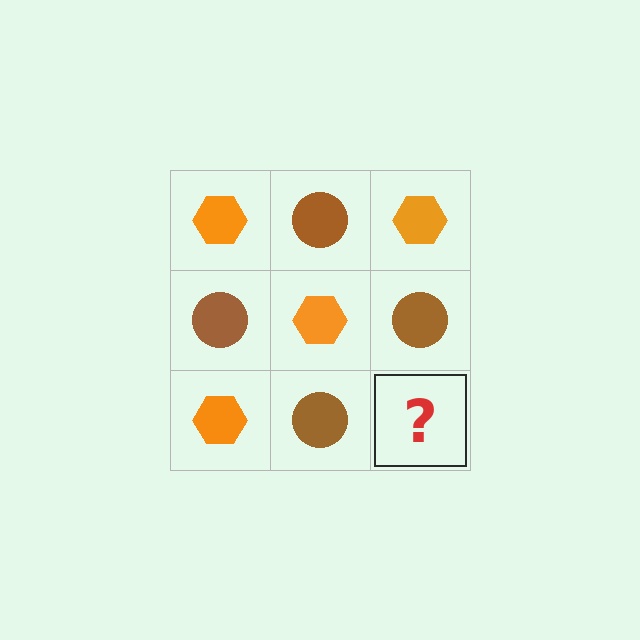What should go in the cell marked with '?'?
The missing cell should contain an orange hexagon.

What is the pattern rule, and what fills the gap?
The rule is that it alternates orange hexagon and brown circle in a checkerboard pattern. The gap should be filled with an orange hexagon.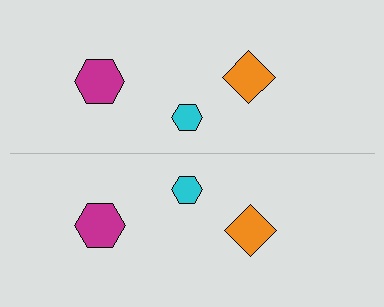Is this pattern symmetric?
Yes, this pattern has bilateral (reflection) symmetry.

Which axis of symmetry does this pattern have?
The pattern has a horizontal axis of symmetry running through the center of the image.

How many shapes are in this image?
There are 6 shapes in this image.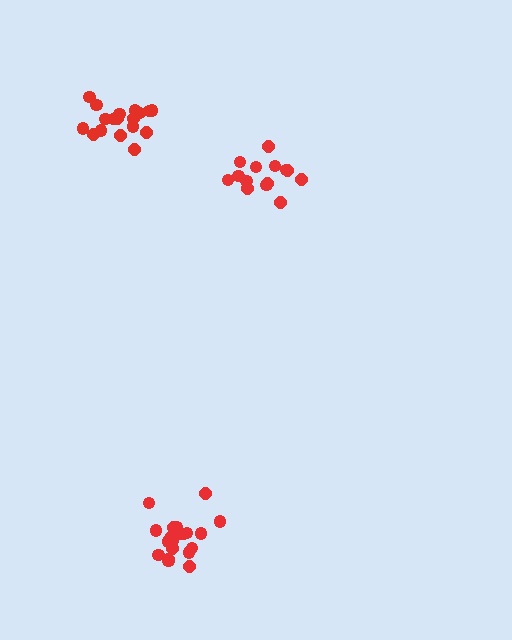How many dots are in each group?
Group 1: 20 dots, Group 2: 14 dots, Group 3: 18 dots (52 total).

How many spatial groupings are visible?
There are 3 spatial groupings.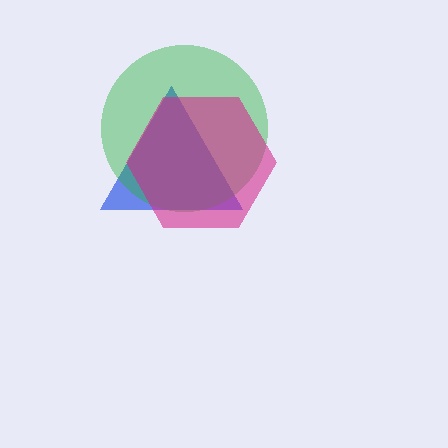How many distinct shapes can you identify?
There are 3 distinct shapes: a blue triangle, a green circle, a magenta hexagon.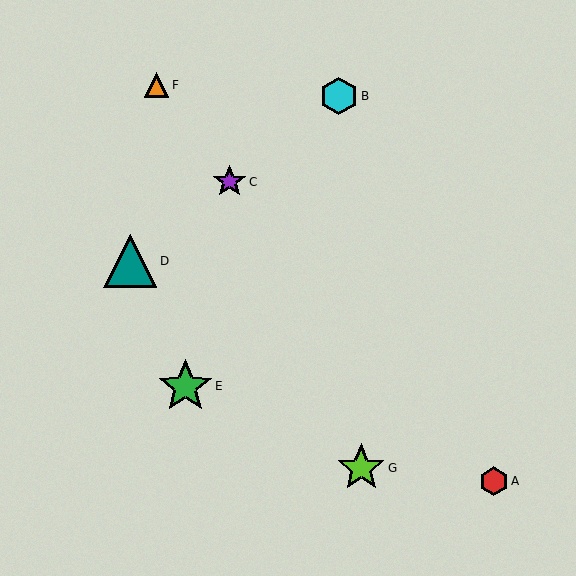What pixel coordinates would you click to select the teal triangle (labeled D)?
Click at (130, 261) to select the teal triangle D.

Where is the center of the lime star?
The center of the lime star is at (361, 468).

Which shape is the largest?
The green star (labeled E) is the largest.